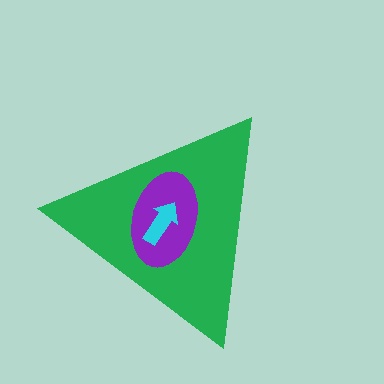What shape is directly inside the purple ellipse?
The cyan arrow.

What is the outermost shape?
The green triangle.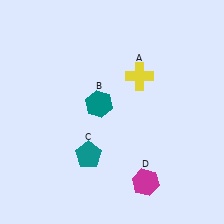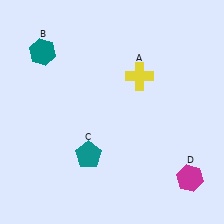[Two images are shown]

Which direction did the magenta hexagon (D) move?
The magenta hexagon (D) moved right.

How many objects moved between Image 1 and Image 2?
2 objects moved between the two images.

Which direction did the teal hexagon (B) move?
The teal hexagon (B) moved left.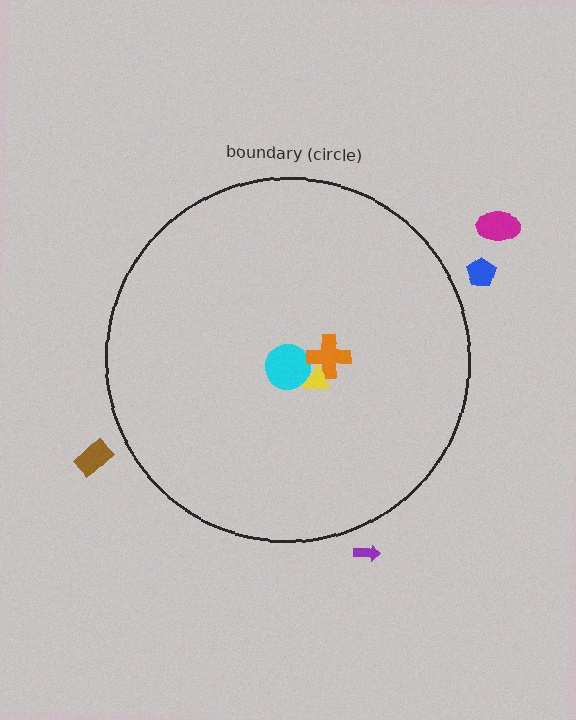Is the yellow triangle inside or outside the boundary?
Inside.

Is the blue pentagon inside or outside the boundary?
Outside.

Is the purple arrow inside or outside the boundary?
Outside.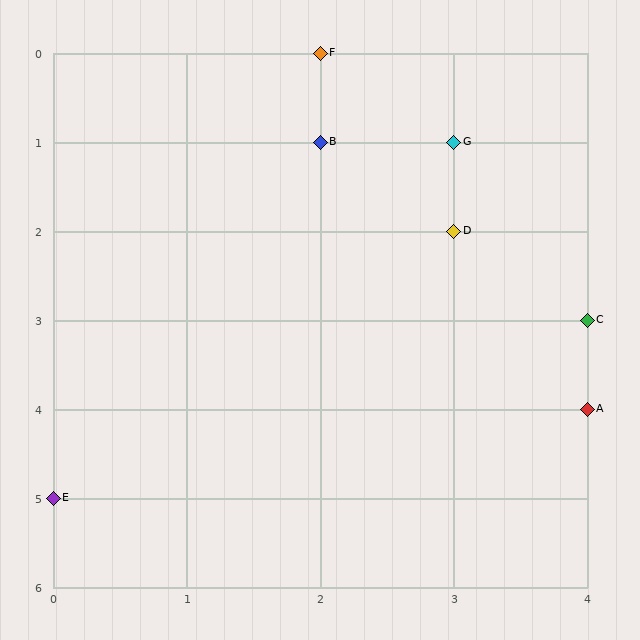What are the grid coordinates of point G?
Point G is at grid coordinates (3, 1).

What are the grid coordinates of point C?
Point C is at grid coordinates (4, 3).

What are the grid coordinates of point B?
Point B is at grid coordinates (2, 1).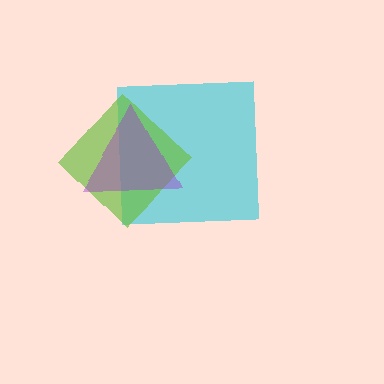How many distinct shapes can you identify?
There are 3 distinct shapes: a cyan square, a lime diamond, a purple triangle.